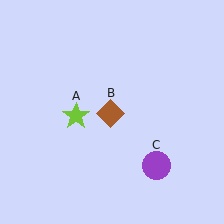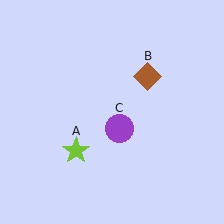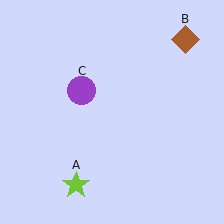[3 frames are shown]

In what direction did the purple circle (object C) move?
The purple circle (object C) moved up and to the left.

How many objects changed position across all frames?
3 objects changed position: lime star (object A), brown diamond (object B), purple circle (object C).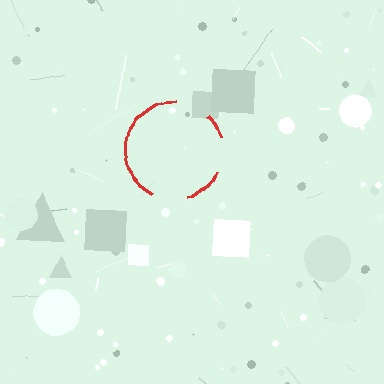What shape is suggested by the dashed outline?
The dashed outline suggests a circle.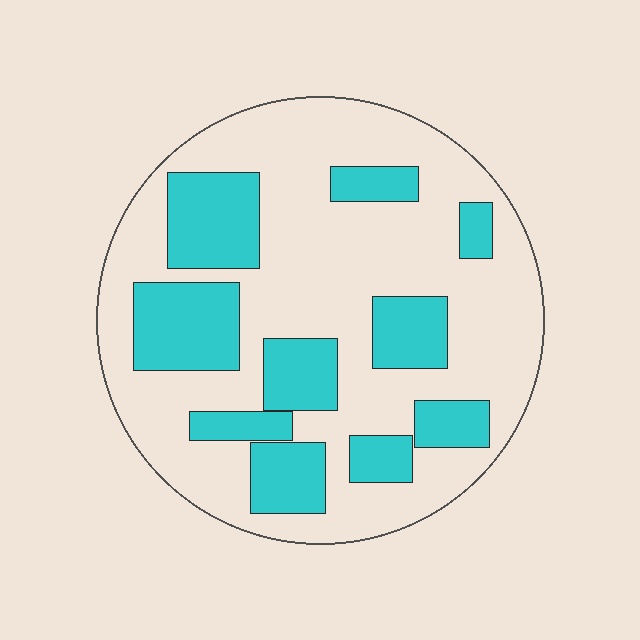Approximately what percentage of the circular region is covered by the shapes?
Approximately 30%.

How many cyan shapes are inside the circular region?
10.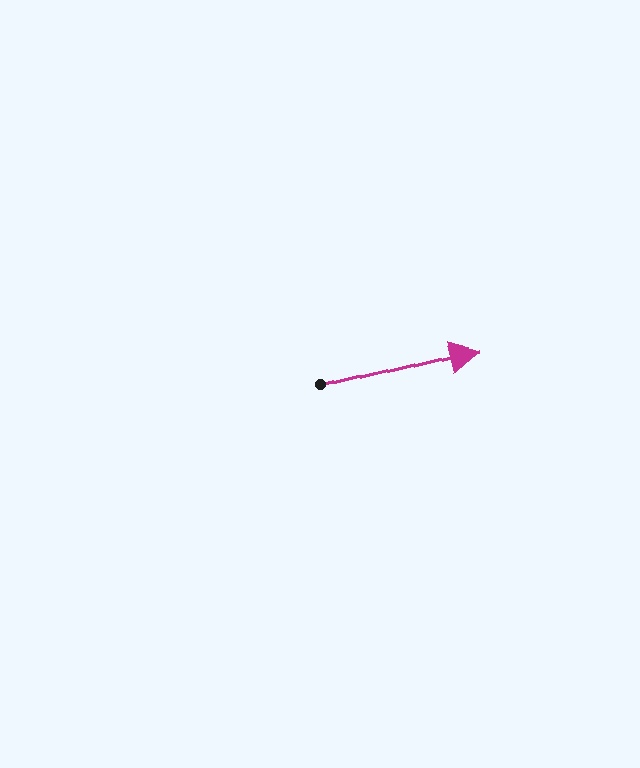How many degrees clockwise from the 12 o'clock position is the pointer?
Approximately 76 degrees.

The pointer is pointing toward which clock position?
Roughly 3 o'clock.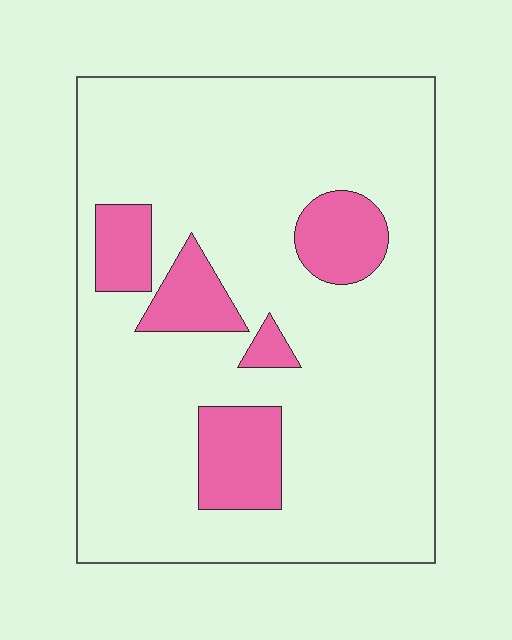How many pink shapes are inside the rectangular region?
5.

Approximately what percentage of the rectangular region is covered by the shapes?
Approximately 15%.